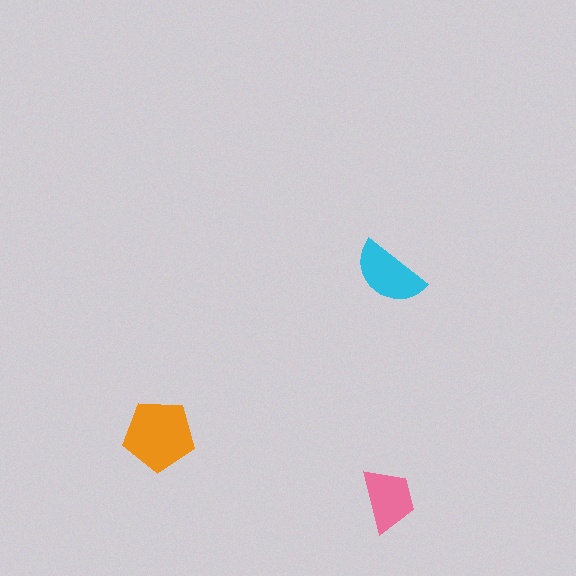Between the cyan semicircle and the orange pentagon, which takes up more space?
The orange pentagon.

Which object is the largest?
The orange pentagon.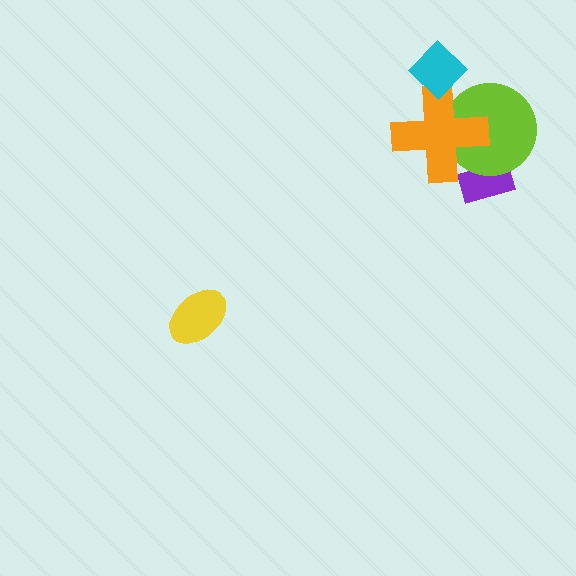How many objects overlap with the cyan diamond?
1 object overlaps with the cyan diamond.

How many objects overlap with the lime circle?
2 objects overlap with the lime circle.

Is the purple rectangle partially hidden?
Yes, it is partially covered by another shape.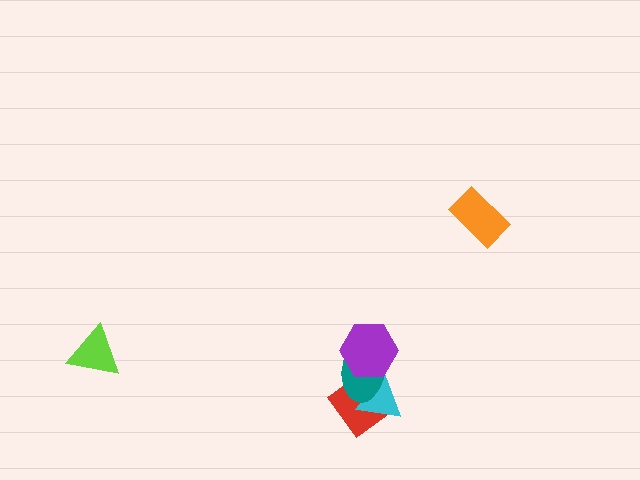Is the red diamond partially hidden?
Yes, it is partially covered by another shape.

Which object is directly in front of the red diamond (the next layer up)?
The cyan triangle is directly in front of the red diamond.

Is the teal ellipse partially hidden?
Yes, it is partially covered by another shape.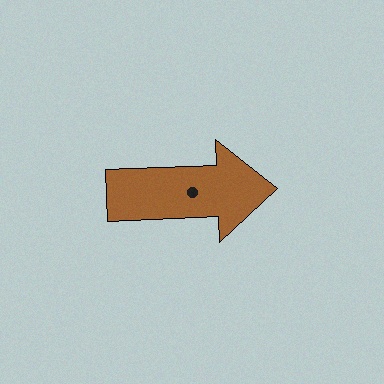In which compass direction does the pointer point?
East.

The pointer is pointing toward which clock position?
Roughly 3 o'clock.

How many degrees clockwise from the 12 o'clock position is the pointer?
Approximately 88 degrees.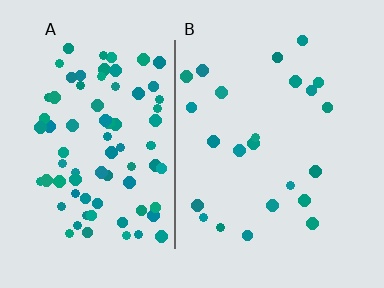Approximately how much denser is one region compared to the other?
Approximately 3.4× — region A over region B.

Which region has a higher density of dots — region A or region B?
A (the left).